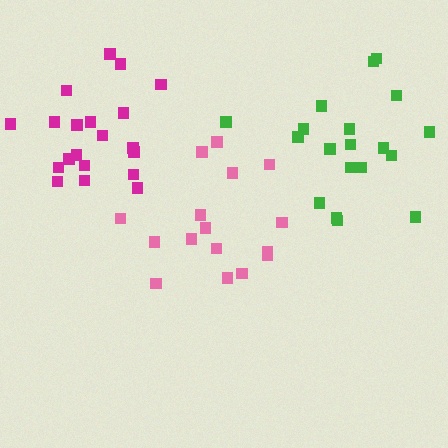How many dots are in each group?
Group 1: 16 dots, Group 2: 19 dots, Group 3: 20 dots (55 total).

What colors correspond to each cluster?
The clusters are colored: pink, green, magenta.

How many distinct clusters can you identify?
There are 3 distinct clusters.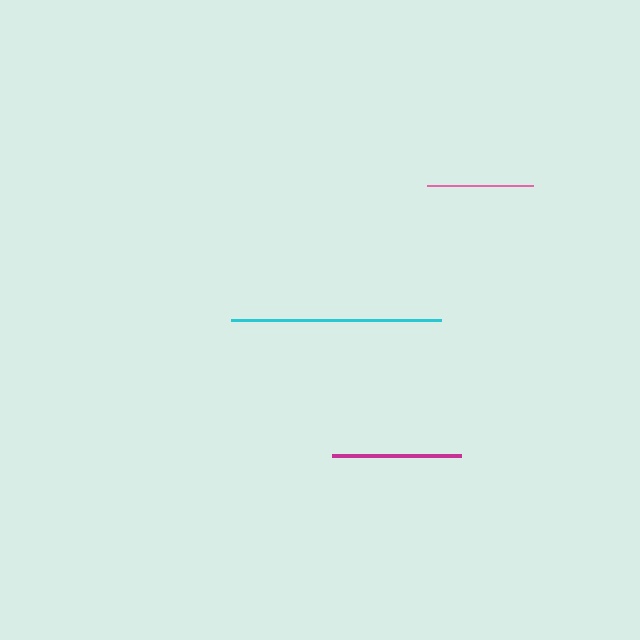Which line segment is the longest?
The cyan line is the longest at approximately 210 pixels.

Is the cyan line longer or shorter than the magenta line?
The cyan line is longer than the magenta line.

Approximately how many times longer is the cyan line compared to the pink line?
The cyan line is approximately 2.0 times the length of the pink line.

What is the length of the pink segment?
The pink segment is approximately 106 pixels long.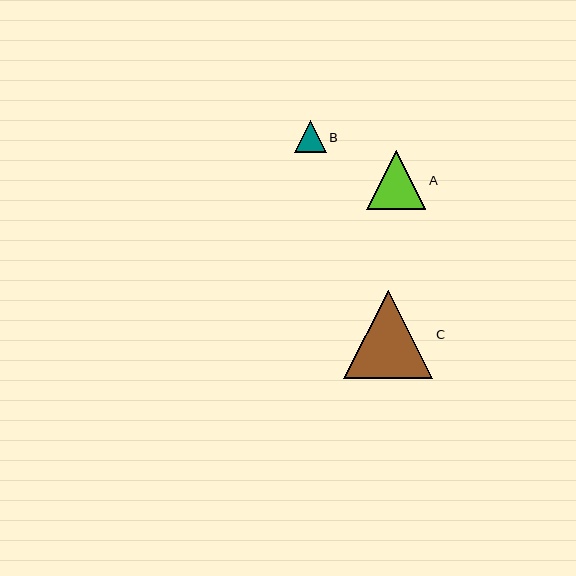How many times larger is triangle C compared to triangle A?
Triangle C is approximately 1.5 times the size of triangle A.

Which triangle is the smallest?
Triangle B is the smallest with a size of approximately 32 pixels.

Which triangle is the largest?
Triangle C is the largest with a size of approximately 89 pixels.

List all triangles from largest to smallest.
From largest to smallest: C, A, B.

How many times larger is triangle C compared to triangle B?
Triangle C is approximately 2.8 times the size of triangle B.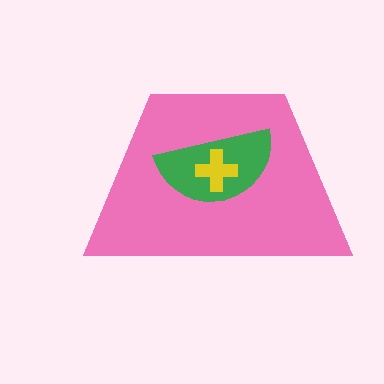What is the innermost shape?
The yellow cross.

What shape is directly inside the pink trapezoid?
The green semicircle.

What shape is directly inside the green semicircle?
The yellow cross.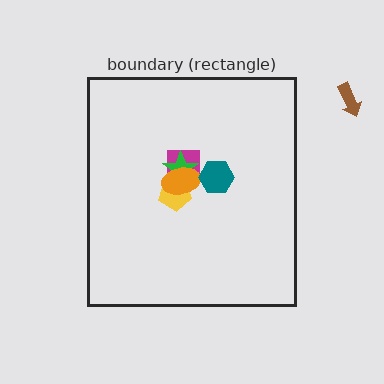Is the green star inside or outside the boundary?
Inside.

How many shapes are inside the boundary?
5 inside, 1 outside.